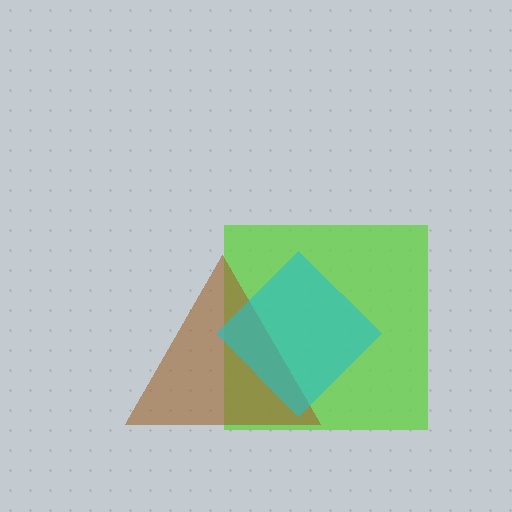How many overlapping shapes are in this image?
There are 3 overlapping shapes in the image.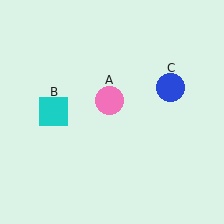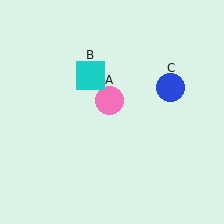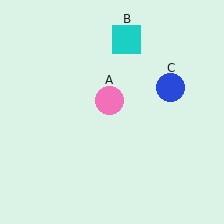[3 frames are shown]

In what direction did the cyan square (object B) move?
The cyan square (object B) moved up and to the right.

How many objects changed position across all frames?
1 object changed position: cyan square (object B).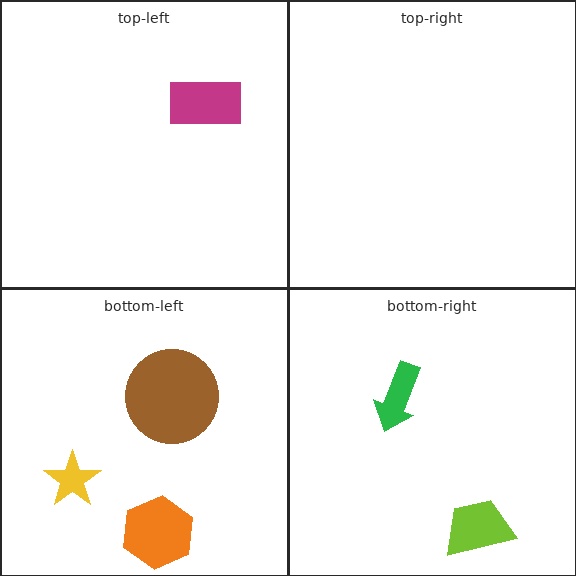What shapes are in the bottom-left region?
The orange hexagon, the brown circle, the yellow star.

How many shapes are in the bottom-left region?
3.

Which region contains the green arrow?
The bottom-right region.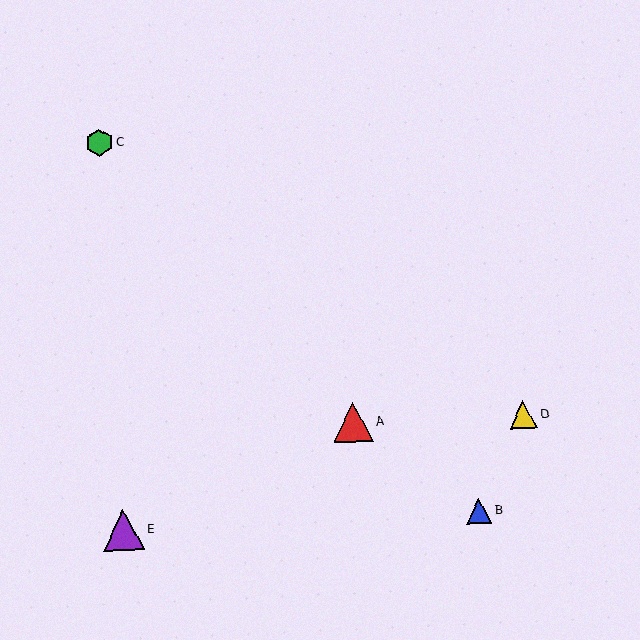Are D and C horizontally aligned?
No, D is at y≈415 and C is at y≈142.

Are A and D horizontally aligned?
Yes, both are at y≈422.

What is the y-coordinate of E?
Object E is at y≈530.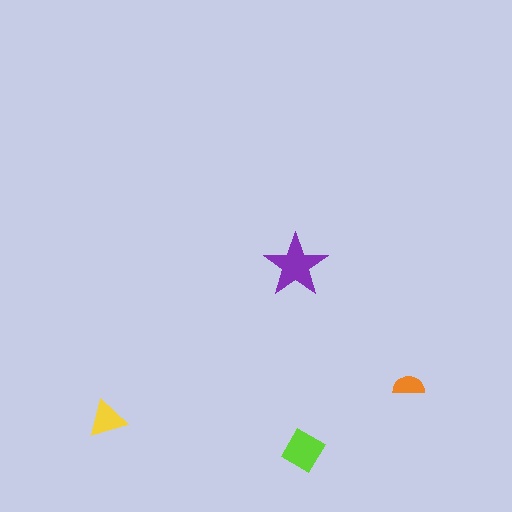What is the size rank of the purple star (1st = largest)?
1st.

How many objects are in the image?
There are 4 objects in the image.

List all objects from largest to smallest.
The purple star, the lime diamond, the yellow triangle, the orange semicircle.